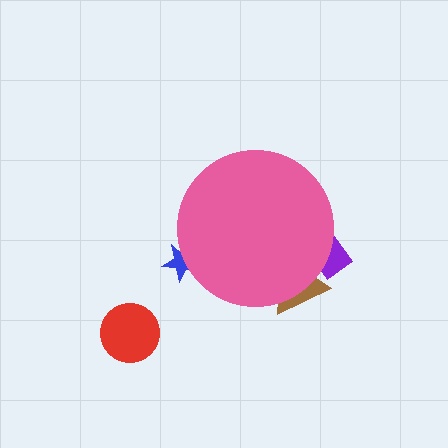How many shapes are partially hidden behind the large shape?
3 shapes are partially hidden.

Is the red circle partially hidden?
No, the red circle is fully visible.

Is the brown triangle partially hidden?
Yes, the brown triangle is partially hidden behind the pink circle.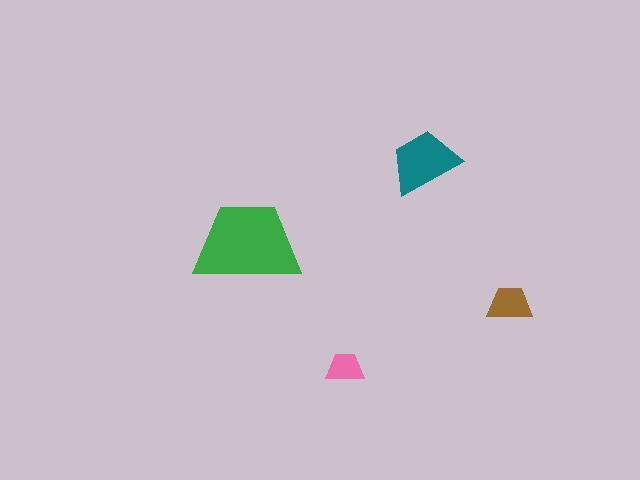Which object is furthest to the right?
The brown trapezoid is rightmost.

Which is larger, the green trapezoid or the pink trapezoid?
The green one.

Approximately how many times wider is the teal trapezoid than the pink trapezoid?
About 2 times wider.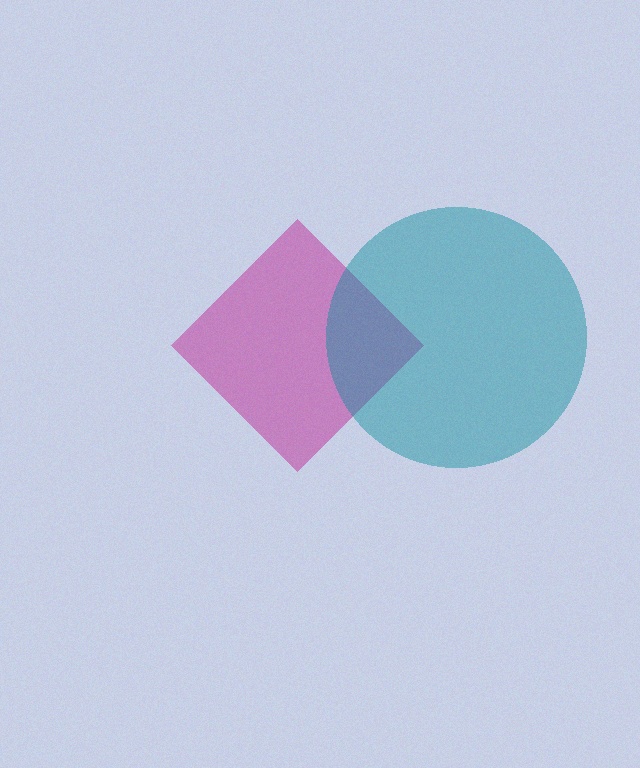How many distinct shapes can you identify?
There are 2 distinct shapes: a magenta diamond, a teal circle.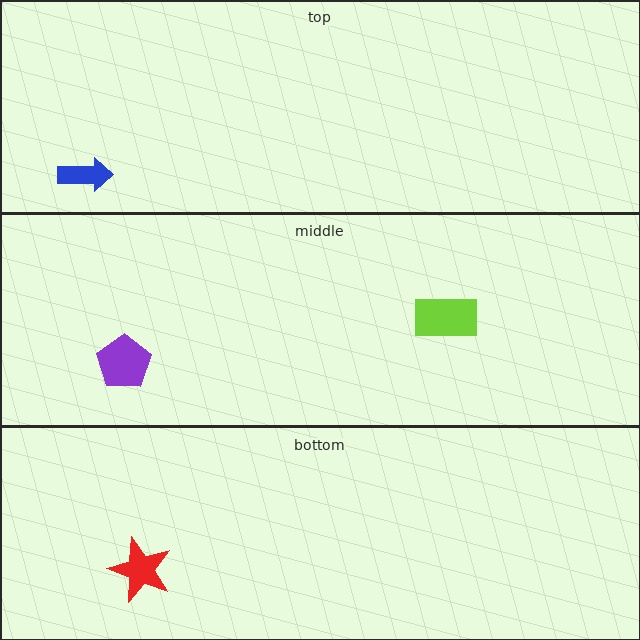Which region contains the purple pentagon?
The middle region.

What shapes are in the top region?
The blue arrow.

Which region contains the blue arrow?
The top region.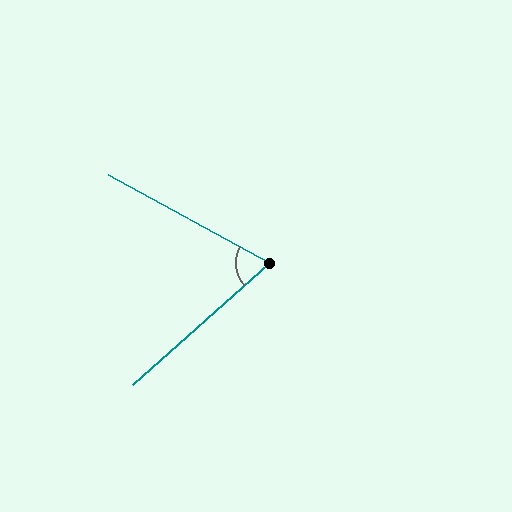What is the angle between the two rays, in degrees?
Approximately 70 degrees.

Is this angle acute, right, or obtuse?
It is acute.